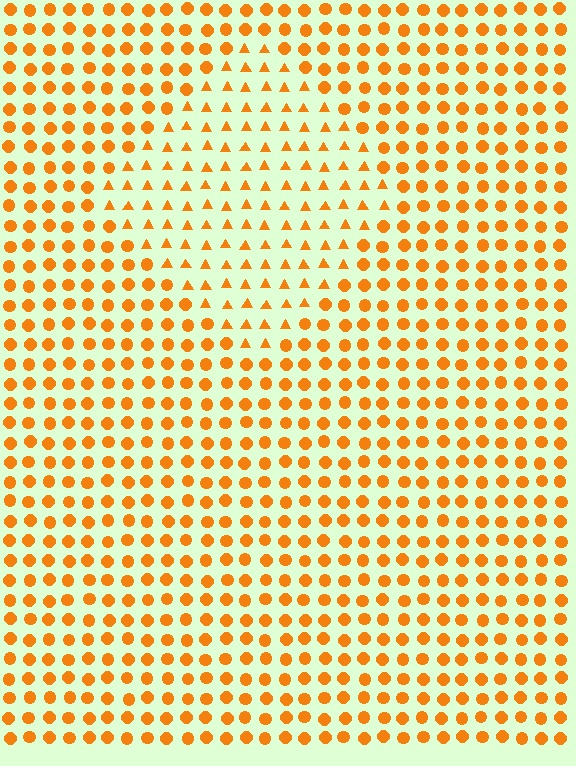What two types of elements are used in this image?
The image uses triangles inside the diamond region and circles outside it.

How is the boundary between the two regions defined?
The boundary is defined by a change in element shape: triangles inside vs. circles outside. All elements share the same color and spacing.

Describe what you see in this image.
The image is filled with small orange elements arranged in a uniform grid. A diamond-shaped region contains triangles, while the surrounding area contains circles. The boundary is defined purely by the change in element shape.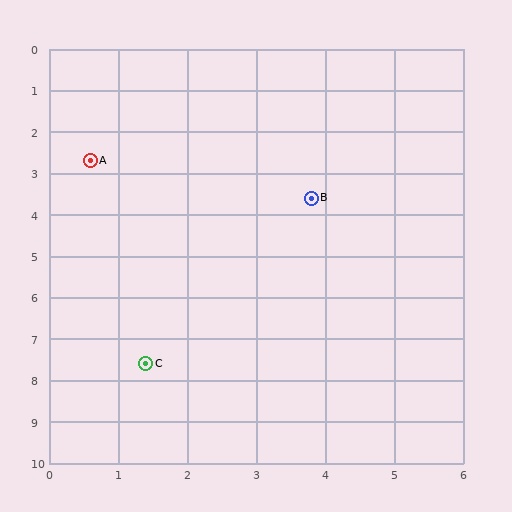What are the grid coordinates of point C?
Point C is at approximately (1.4, 7.6).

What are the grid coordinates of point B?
Point B is at approximately (3.8, 3.6).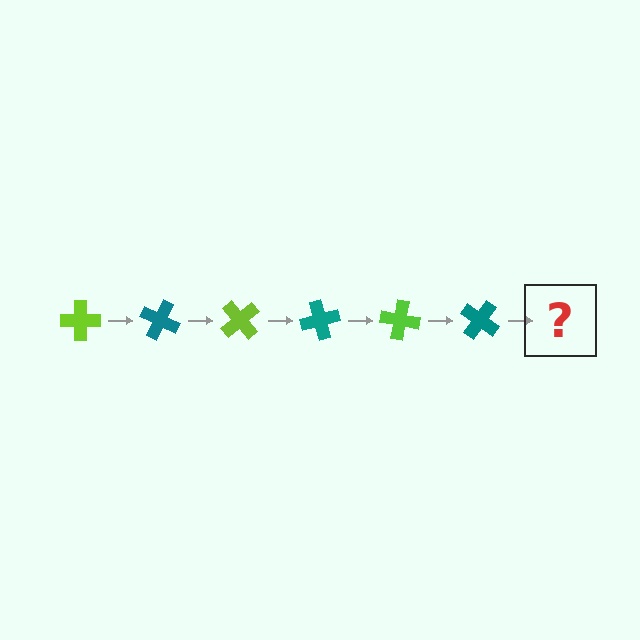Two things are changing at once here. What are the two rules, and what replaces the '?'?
The two rules are that it rotates 25 degrees each step and the color cycles through lime and teal. The '?' should be a lime cross, rotated 150 degrees from the start.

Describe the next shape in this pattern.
It should be a lime cross, rotated 150 degrees from the start.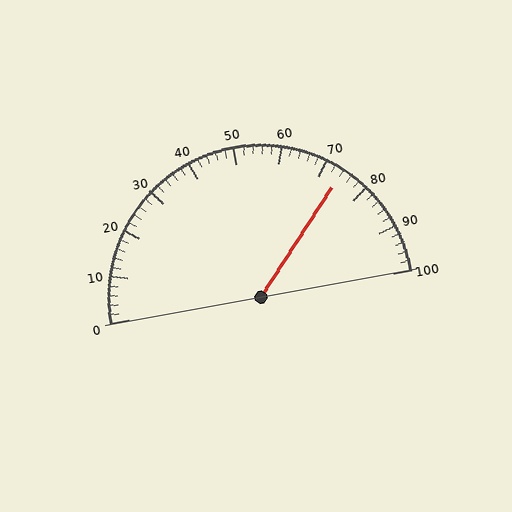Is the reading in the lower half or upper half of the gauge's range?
The reading is in the upper half of the range (0 to 100).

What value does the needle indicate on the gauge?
The needle indicates approximately 74.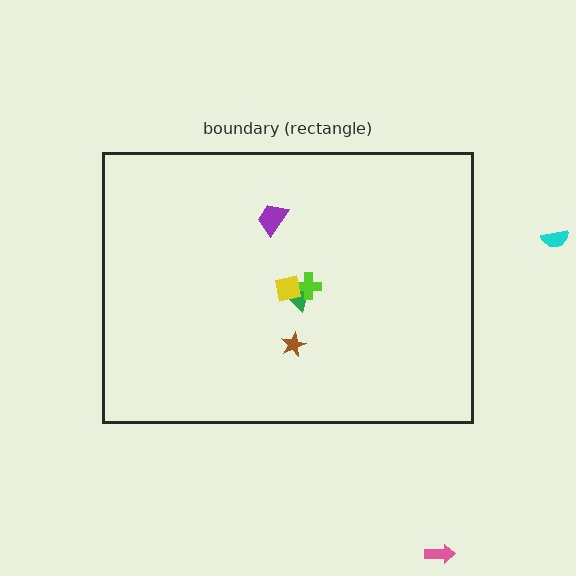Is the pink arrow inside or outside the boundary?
Outside.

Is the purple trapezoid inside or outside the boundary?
Inside.